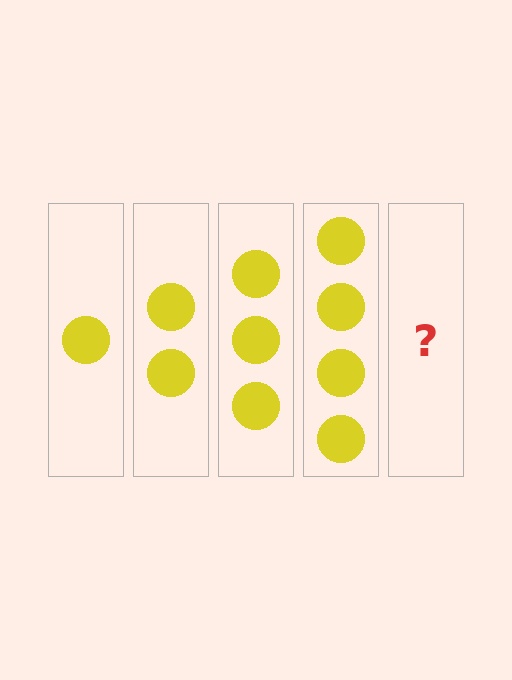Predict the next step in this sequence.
The next step is 5 circles.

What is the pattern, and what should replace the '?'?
The pattern is that each step adds one more circle. The '?' should be 5 circles.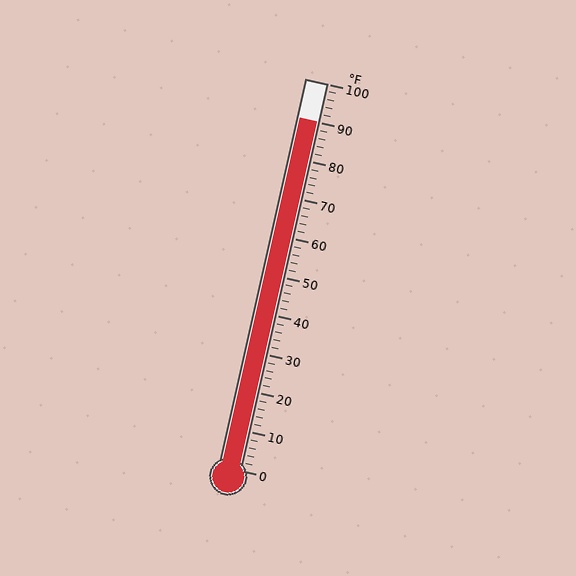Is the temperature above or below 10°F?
The temperature is above 10°F.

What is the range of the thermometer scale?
The thermometer scale ranges from 0°F to 100°F.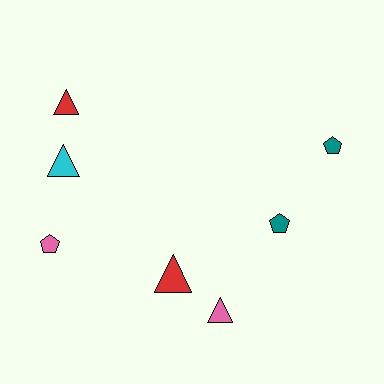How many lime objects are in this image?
There are no lime objects.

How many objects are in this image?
There are 7 objects.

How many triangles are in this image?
There are 4 triangles.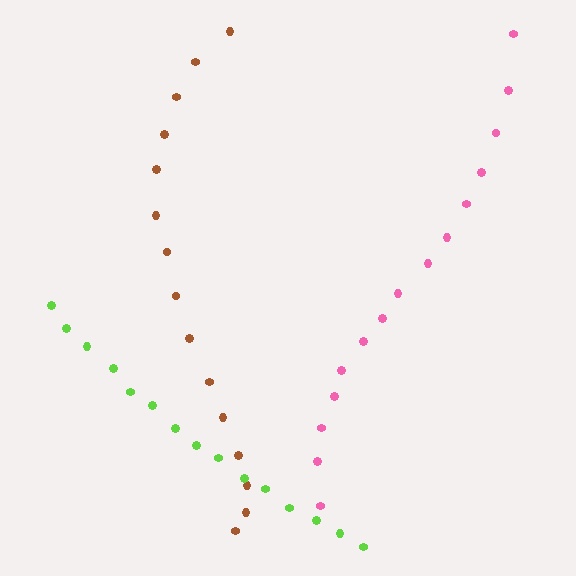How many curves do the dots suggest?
There are 3 distinct paths.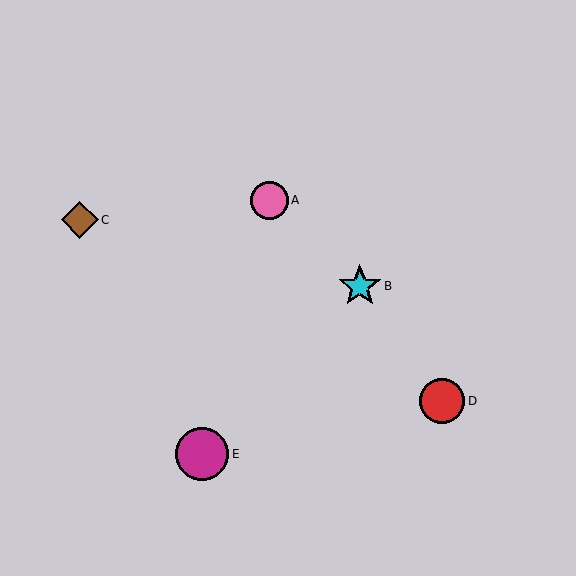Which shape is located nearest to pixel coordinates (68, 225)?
The brown diamond (labeled C) at (80, 220) is nearest to that location.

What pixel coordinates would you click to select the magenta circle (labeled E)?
Click at (202, 454) to select the magenta circle E.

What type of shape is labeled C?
Shape C is a brown diamond.